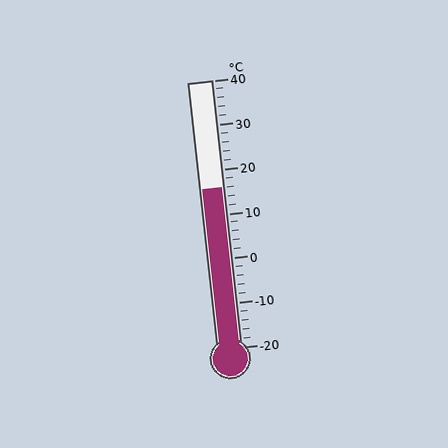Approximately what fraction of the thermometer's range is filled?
The thermometer is filled to approximately 60% of its range.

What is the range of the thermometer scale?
The thermometer scale ranges from -20°C to 40°C.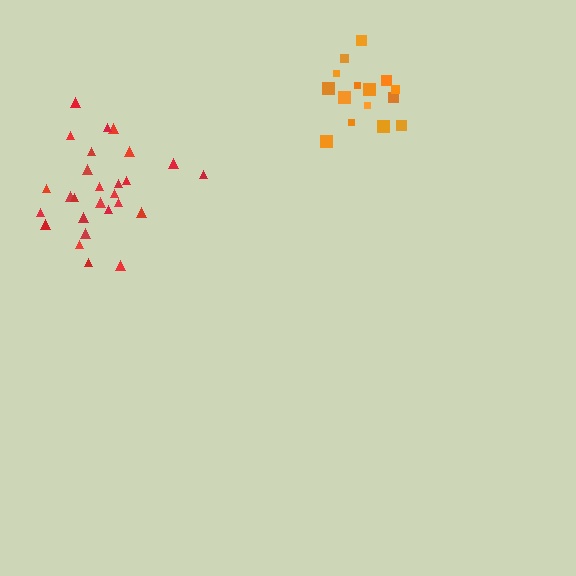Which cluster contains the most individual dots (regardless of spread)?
Red (27).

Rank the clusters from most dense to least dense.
orange, red.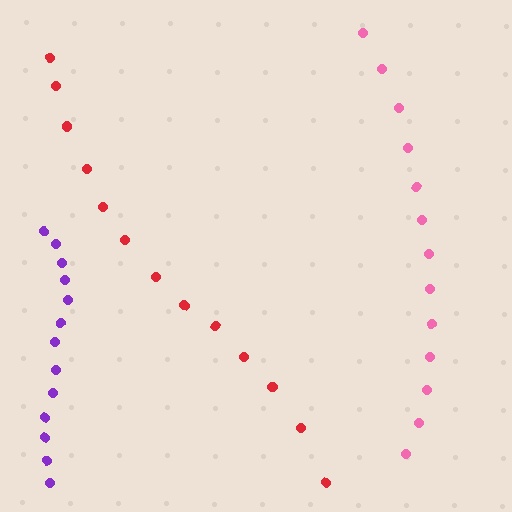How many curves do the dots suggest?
There are 3 distinct paths.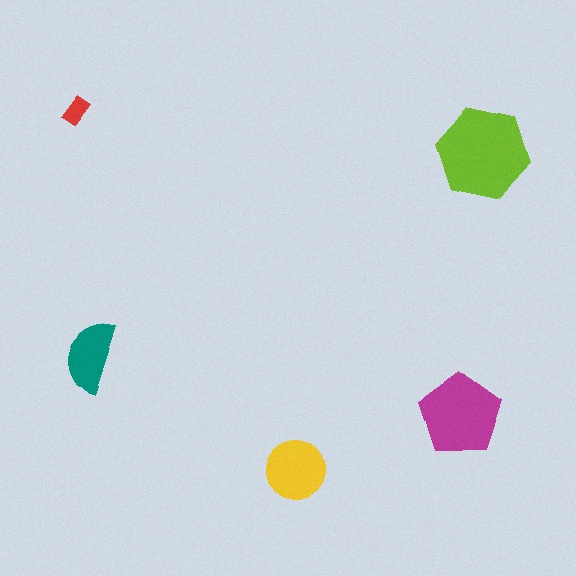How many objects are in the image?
There are 5 objects in the image.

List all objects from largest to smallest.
The lime hexagon, the magenta pentagon, the yellow circle, the teal semicircle, the red rectangle.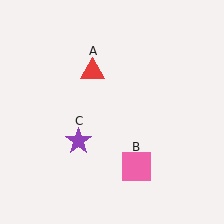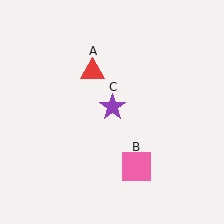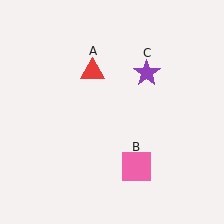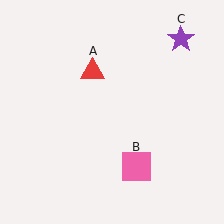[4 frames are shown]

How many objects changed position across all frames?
1 object changed position: purple star (object C).